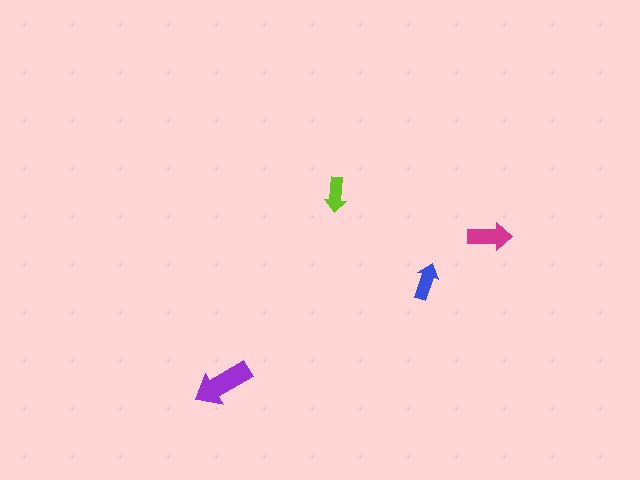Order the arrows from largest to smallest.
the purple one, the magenta one, the blue one, the lime one.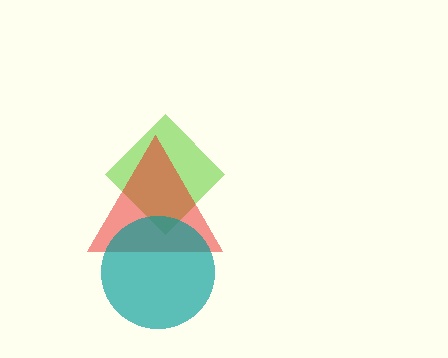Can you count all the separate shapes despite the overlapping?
Yes, there are 3 separate shapes.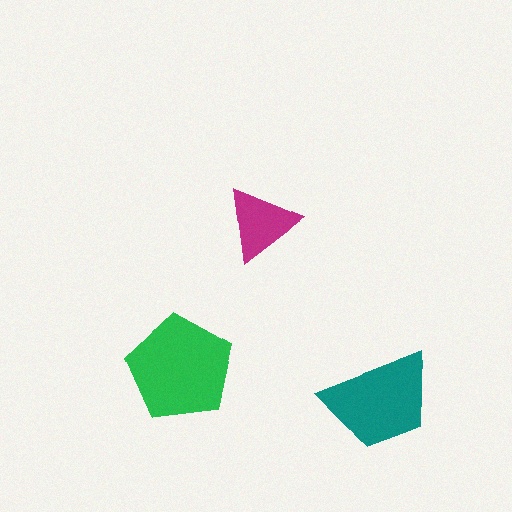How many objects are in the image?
There are 3 objects in the image.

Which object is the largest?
The green pentagon.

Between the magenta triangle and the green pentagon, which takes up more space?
The green pentagon.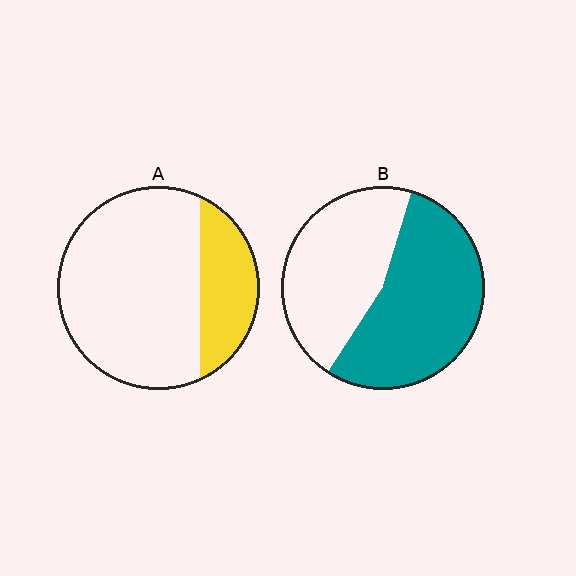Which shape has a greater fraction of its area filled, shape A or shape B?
Shape B.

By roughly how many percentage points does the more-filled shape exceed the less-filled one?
By roughly 30 percentage points (B over A).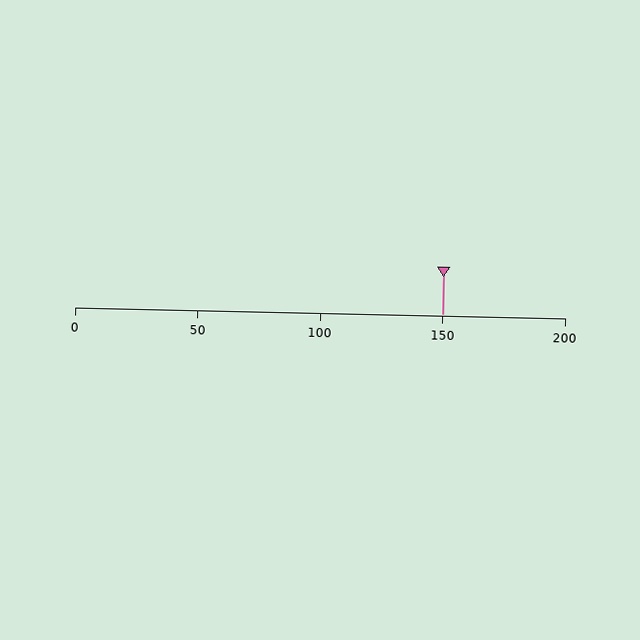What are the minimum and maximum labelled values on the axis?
The axis runs from 0 to 200.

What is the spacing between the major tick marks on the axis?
The major ticks are spaced 50 apart.